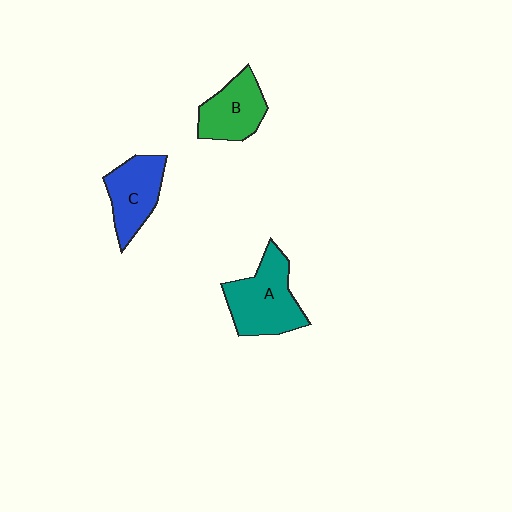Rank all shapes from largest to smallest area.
From largest to smallest: A (teal), C (blue), B (green).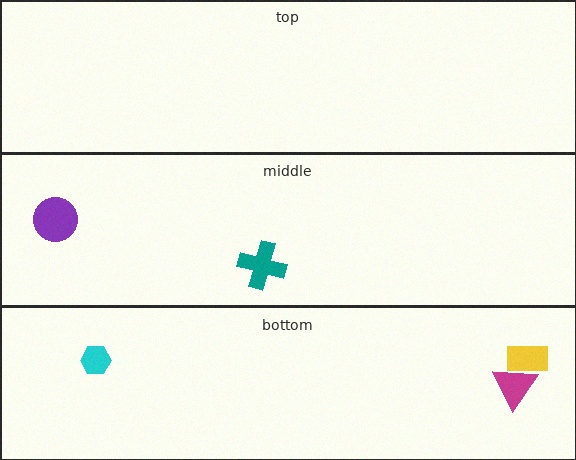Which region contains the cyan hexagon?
The bottom region.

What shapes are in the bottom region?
The cyan hexagon, the magenta triangle, the yellow rectangle.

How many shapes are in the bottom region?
3.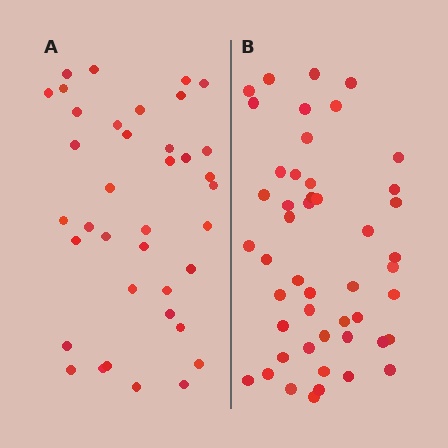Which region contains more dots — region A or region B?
Region B (the right region) has more dots.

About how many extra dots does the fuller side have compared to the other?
Region B has roughly 10 or so more dots than region A.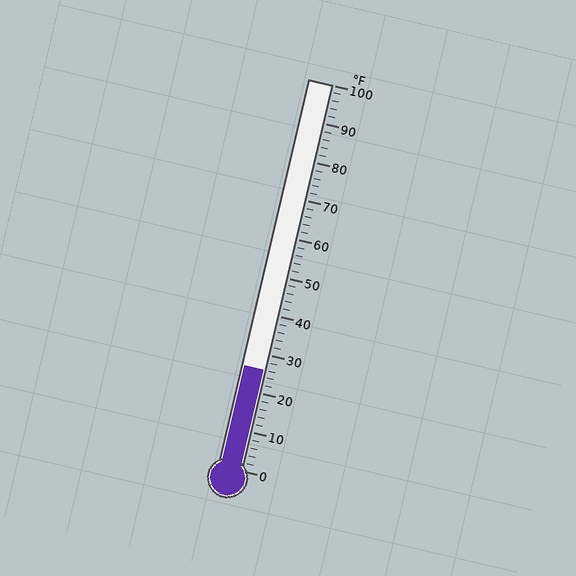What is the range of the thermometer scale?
The thermometer scale ranges from 0°F to 100°F.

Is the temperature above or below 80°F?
The temperature is below 80°F.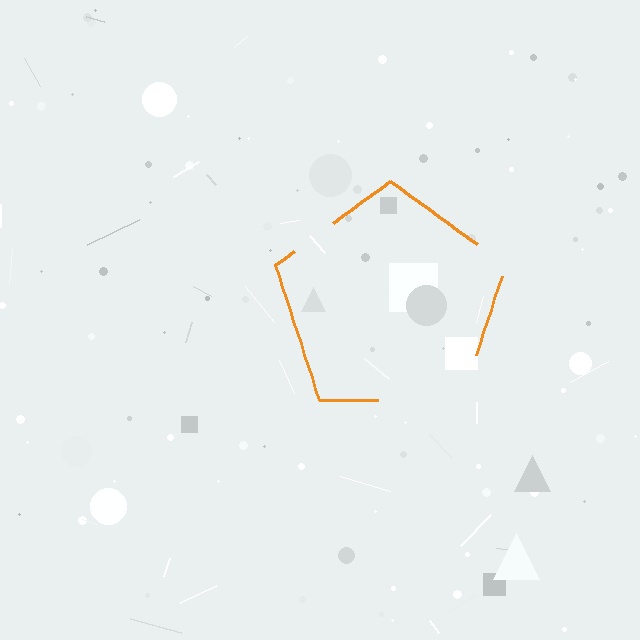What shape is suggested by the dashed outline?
The dashed outline suggests a pentagon.